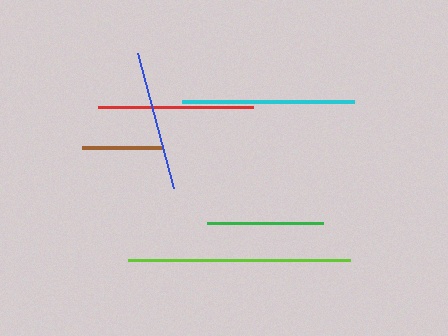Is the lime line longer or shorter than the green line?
The lime line is longer than the green line.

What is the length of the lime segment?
The lime segment is approximately 223 pixels long.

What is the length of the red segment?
The red segment is approximately 155 pixels long.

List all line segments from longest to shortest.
From longest to shortest: lime, cyan, red, blue, green, brown.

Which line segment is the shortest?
The brown line is the shortest at approximately 81 pixels.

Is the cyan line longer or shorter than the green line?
The cyan line is longer than the green line.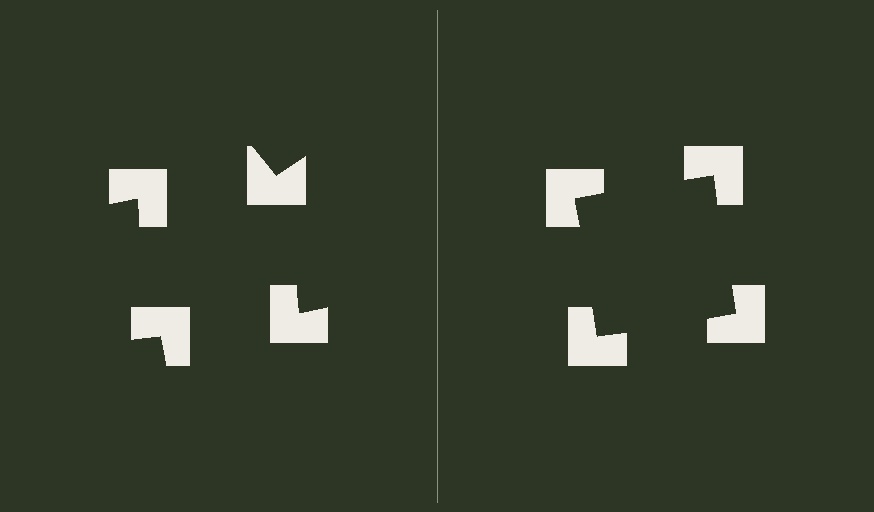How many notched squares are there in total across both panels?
8 — 4 on each side.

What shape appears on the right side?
An illusory square.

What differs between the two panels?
The notched squares are positioned identically on both sides; only the wedge orientations differ. On the right they align to a square; on the left they are misaligned.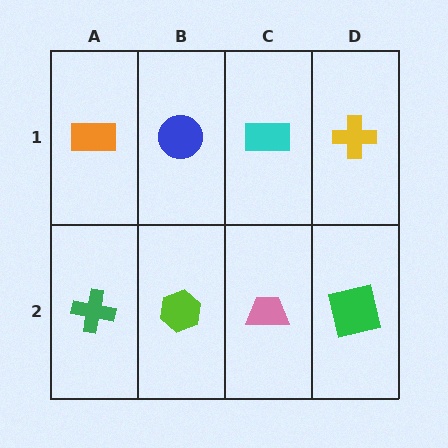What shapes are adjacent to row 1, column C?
A pink trapezoid (row 2, column C), a blue circle (row 1, column B), a yellow cross (row 1, column D).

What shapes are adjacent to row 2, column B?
A blue circle (row 1, column B), a green cross (row 2, column A), a pink trapezoid (row 2, column C).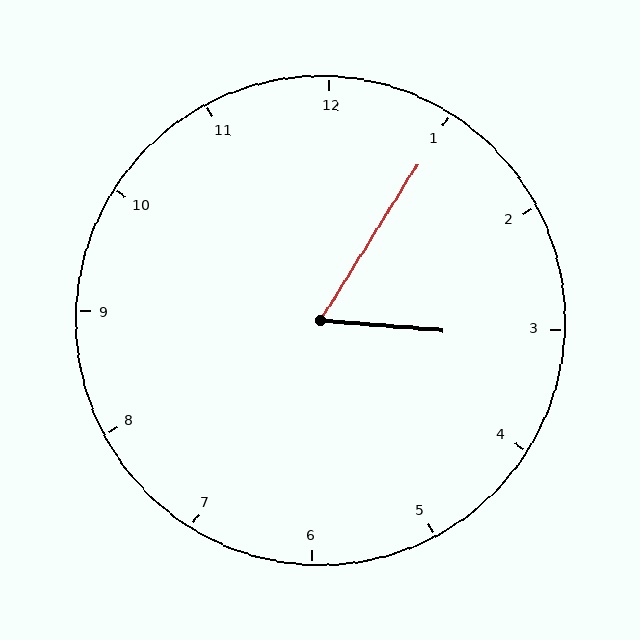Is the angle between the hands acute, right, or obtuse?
It is acute.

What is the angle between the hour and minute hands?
Approximately 62 degrees.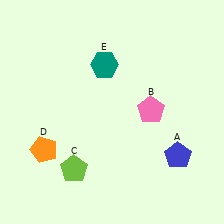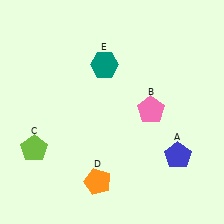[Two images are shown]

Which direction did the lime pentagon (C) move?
The lime pentagon (C) moved left.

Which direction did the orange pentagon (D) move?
The orange pentagon (D) moved right.